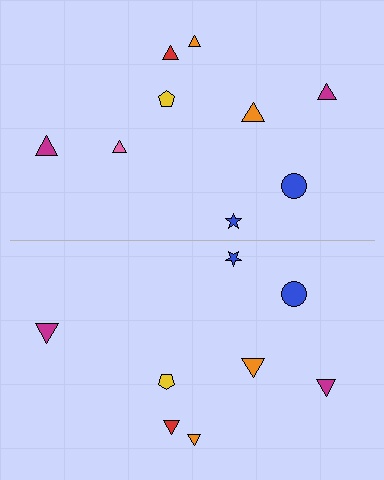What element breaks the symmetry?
A pink triangle is missing from the bottom side.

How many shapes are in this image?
There are 17 shapes in this image.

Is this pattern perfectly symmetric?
No, the pattern is not perfectly symmetric. A pink triangle is missing from the bottom side.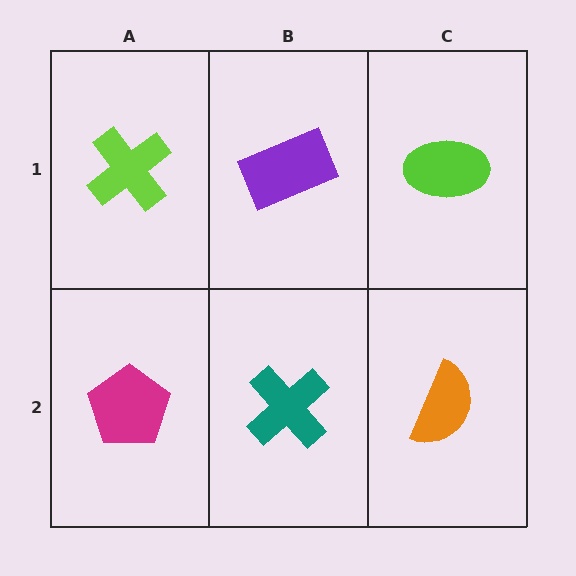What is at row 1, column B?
A purple rectangle.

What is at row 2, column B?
A teal cross.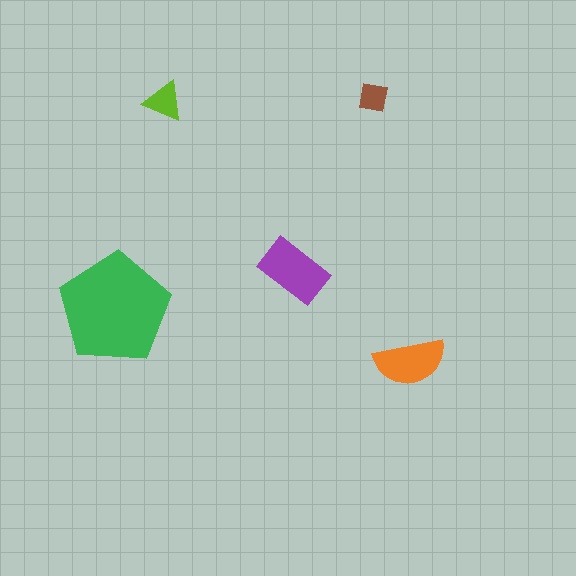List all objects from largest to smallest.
The green pentagon, the purple rectangle, the orange semicircle, the lime triangle, the brown square.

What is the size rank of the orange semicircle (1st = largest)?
3rd.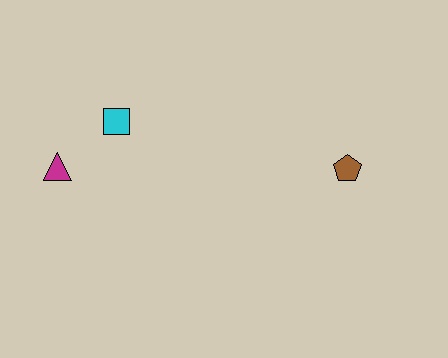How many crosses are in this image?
There are no crosses.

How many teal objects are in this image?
There are no teal objects.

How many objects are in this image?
There are 3 objects.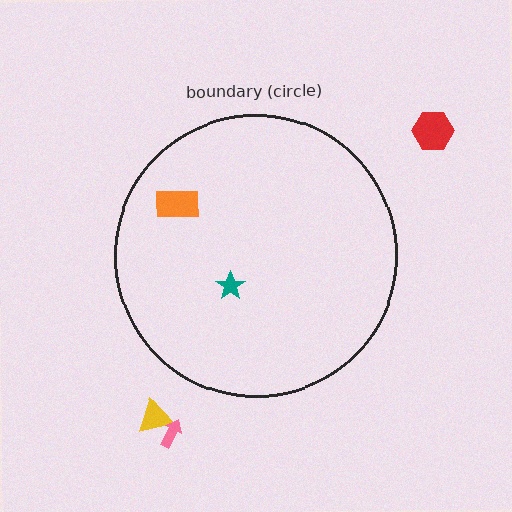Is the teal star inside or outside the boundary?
Inside.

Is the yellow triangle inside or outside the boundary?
Outside.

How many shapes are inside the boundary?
2 inside, 3 outside.